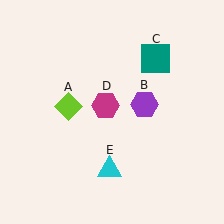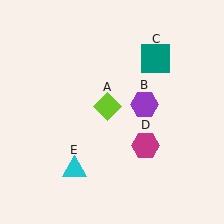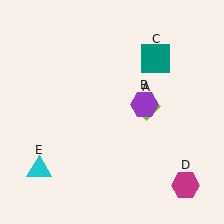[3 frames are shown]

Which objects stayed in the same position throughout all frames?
Purple hexagon (object B) and teal square (object C) remained stationary.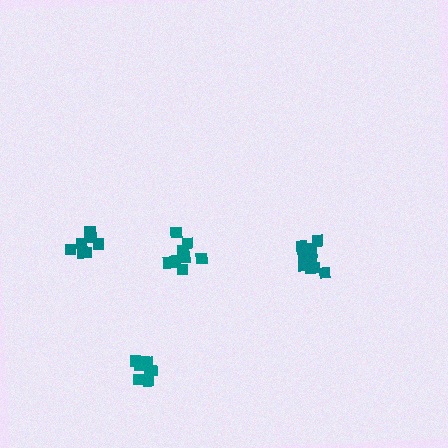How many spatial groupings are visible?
There are 4 spatial groupings.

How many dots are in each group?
Group 1: 12 dots, Group 2: 7 dots, Group 3: 9 dots, Group 4: 9 dots (37 total).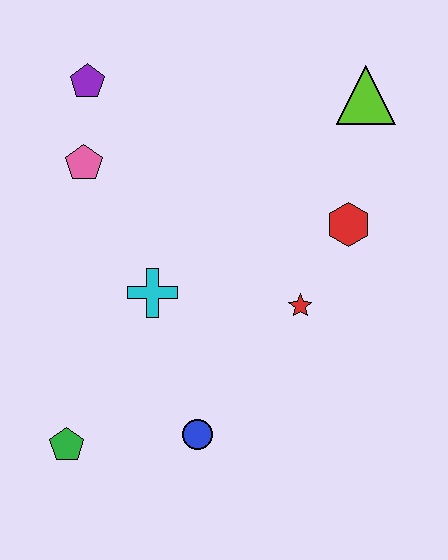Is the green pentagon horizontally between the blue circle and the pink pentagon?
No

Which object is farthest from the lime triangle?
The green pentagon is farthest from the lime triangle.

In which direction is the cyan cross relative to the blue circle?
The cyan cross is above the blue circle.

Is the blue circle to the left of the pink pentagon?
No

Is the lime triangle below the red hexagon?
No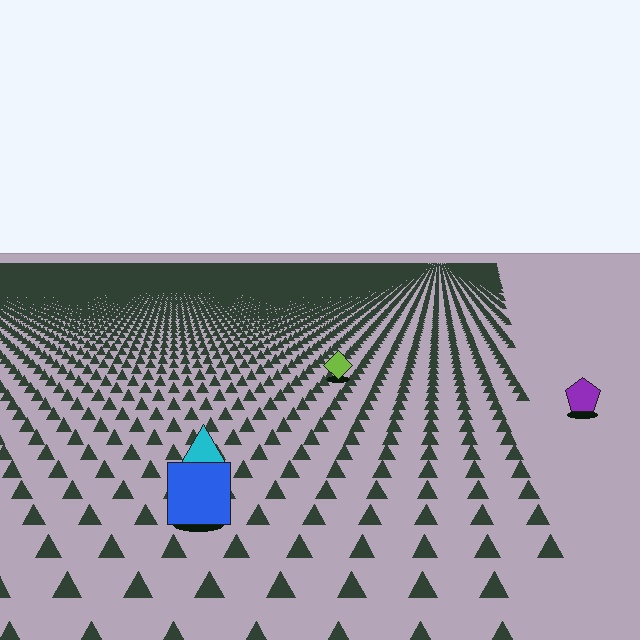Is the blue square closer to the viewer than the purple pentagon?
Yes. The blue square is closer — you can tell from the texture gradient: the ground texture is coarser near it.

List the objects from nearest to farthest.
From nearest to farthest: the blue square, the cyan triangle, the purple pentagon, the lime diamond.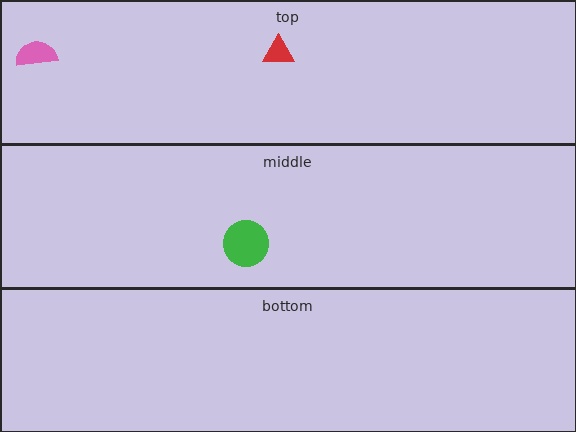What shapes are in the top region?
The red triangle, the pink semicircle.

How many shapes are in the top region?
2.